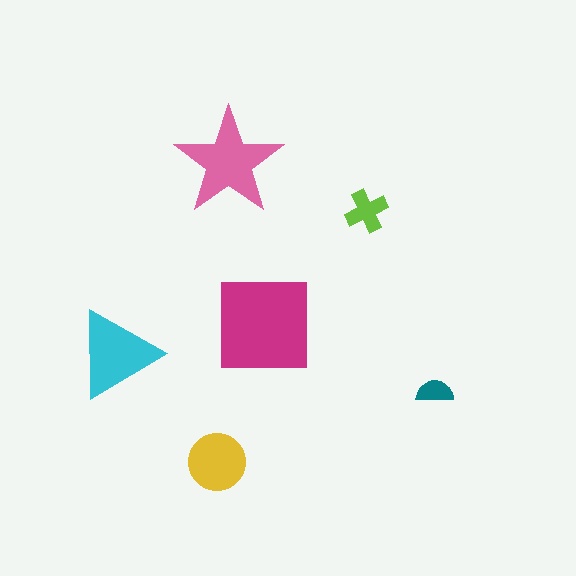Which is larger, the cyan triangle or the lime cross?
The cyan triangle.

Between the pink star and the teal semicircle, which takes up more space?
The pink star.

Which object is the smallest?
The teal semicircle.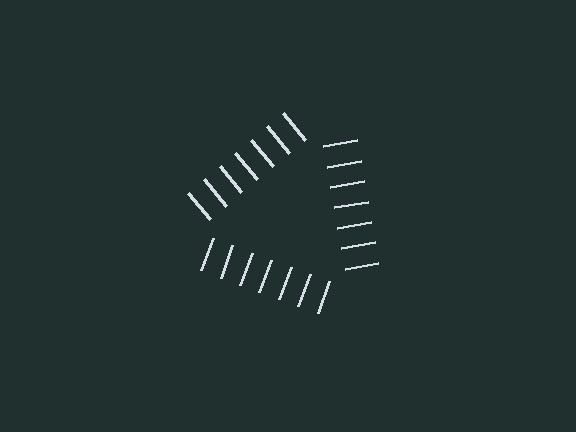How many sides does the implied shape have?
3 sides — the line-ends trace a triangle.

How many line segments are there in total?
21 — 7 along each of the 3 edges.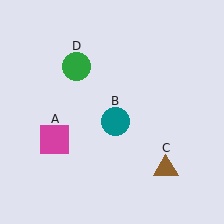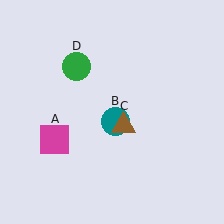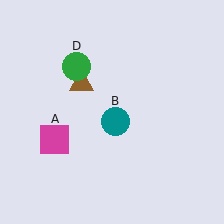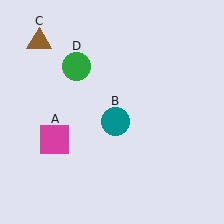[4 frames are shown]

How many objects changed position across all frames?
1 object changed position: brown triangle (object C).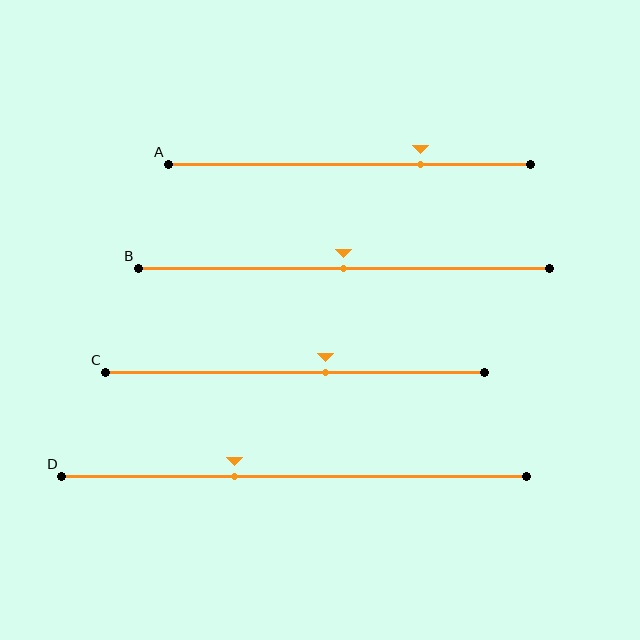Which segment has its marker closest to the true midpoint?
Segment B has its marker closest to the true midpoint.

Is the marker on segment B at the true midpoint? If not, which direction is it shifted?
Yes, the marker on segment B is at the true midpoint.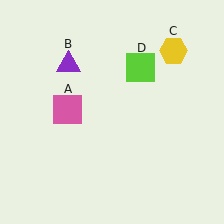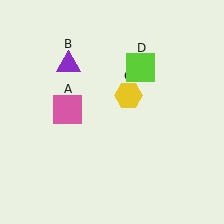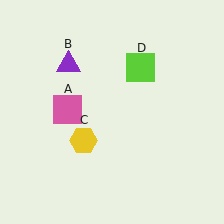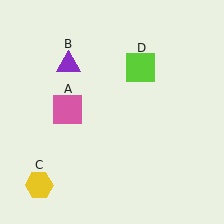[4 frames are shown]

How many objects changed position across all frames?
1 object changed position: yellow hexagon (object C).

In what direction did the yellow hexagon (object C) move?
The yellow hexagon (object C) moved down and to the left.